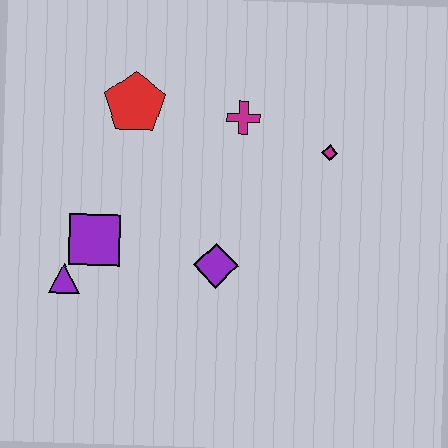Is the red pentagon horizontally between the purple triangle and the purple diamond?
Yes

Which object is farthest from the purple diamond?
The red pentagon is farthest from the purple diamond.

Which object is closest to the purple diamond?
The purple square is closest to the purple diamond.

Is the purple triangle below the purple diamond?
Yes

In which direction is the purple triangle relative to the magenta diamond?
The purple triangle is to the left of the magenta diamond.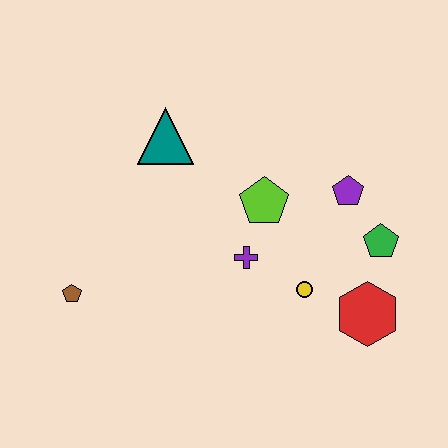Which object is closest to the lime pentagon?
The purple cross is closest to the lime pentagon.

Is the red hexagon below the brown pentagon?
Yes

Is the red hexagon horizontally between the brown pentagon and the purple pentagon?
No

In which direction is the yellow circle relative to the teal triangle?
The yellow circle is below the teal triangle.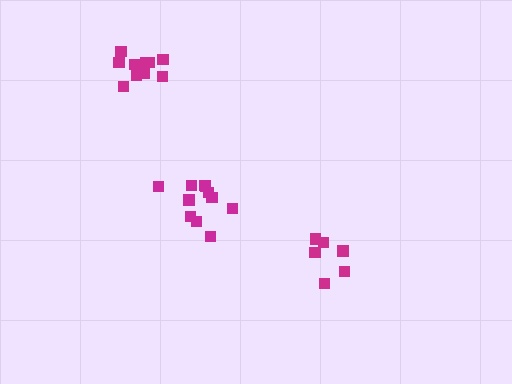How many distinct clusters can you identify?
There are 3 distinct clusters.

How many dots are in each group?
Group 1: 10 dots, Group 2: 6 dots, Group 3: 11 dots (27 total).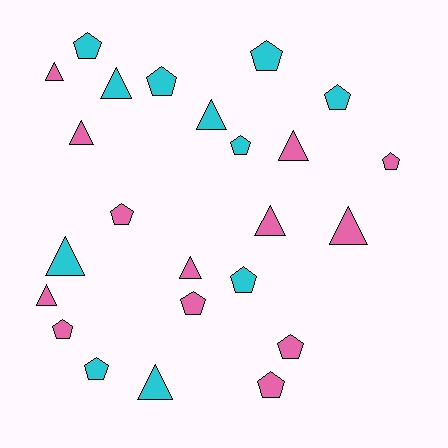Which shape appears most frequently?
Pentagon, with 13 objects.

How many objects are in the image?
There are 24 objects.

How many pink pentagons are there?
There are 6 pink pentagons.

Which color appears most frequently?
Pink, with 13 objects.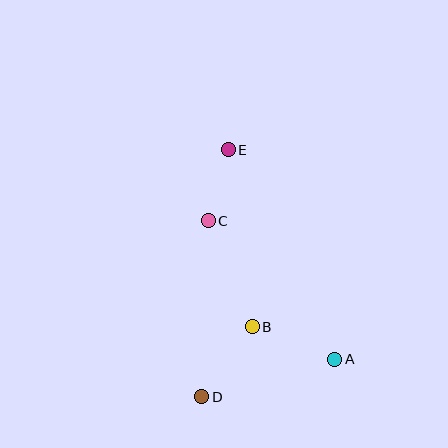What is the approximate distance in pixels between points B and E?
The distance between B and E is approximately 179 pixels.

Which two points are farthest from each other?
Points D and E are farthest from each other.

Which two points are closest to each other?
Points C and E are closest to each other.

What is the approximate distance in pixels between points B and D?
The distance between B and D is approximately 86 pixels.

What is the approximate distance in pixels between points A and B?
The distance between A and B is approximately 89 pixels.